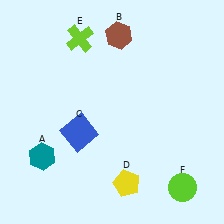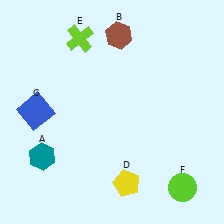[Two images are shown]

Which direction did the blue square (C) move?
The blue square (C) moved left.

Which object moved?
The blue square (C) moved left.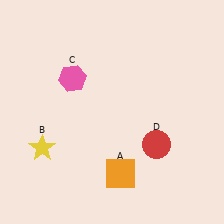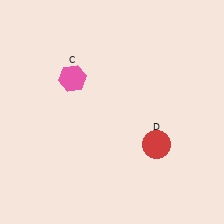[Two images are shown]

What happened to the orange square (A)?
The orange square (A) was removed in Image 2. It was in the bottom-right area of Image 1.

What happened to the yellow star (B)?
The yellow star (B) was removed in Image 2. It was in the bottom-left area of Image 1.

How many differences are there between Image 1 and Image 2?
There are 2 differences between the two images.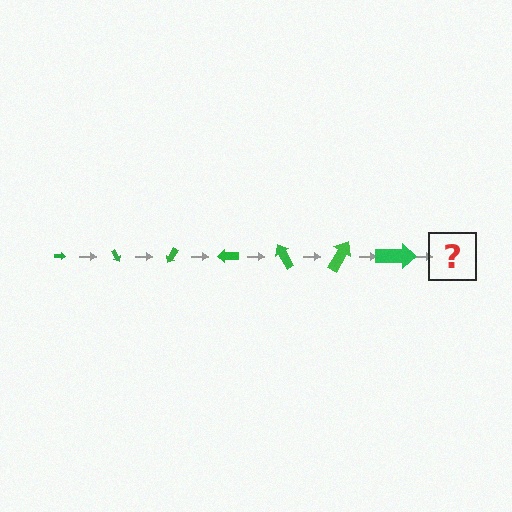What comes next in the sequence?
The next element should be an arrow, larger than the previous one and rotated 420 degrees from the start.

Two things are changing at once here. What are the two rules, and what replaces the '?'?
The two rules are that the arrow grows larger each step and it rotates 60 degrees each step. The '?' should be an arrow, larger than the previous one and rotated 420 degrees from the start.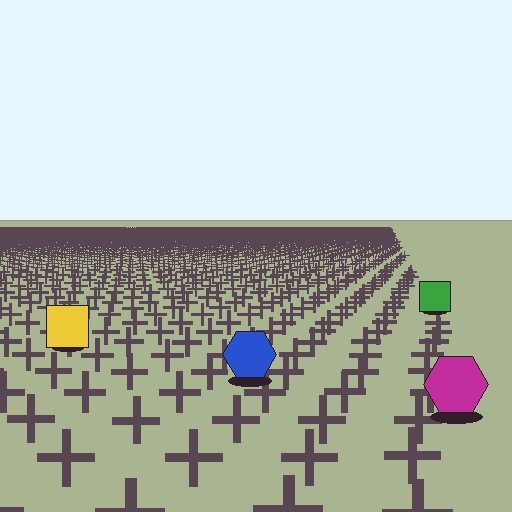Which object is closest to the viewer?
The magenta hexagon is closest. The texture marks near it are larger and more spread out.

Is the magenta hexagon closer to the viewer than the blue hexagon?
Yes. The magenta hexagon is closer — you can tell from the texture gradient: the ground texture is coarser near it.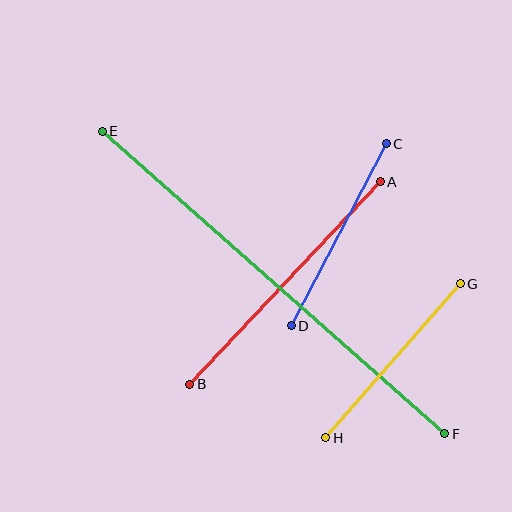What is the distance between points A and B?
The distance is approximately 278 pixels.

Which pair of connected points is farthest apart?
Points E and F are farthest apart.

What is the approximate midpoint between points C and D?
The midpoint is at approximately (339, 235) pixels.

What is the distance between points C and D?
The distance is approximately 205 pixels.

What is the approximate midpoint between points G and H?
The midpoint is at approximately (393, 361) pixels.